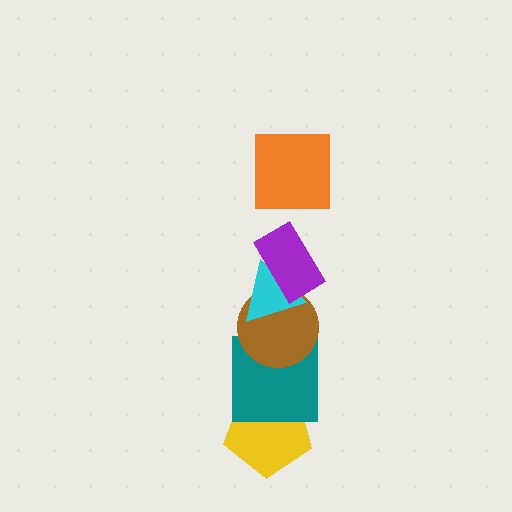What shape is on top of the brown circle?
The cyan triangle is on top of the brown circle.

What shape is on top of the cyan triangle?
The purple rectangle is on top of the cyan triangle.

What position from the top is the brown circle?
The brown circle is 4th from the top.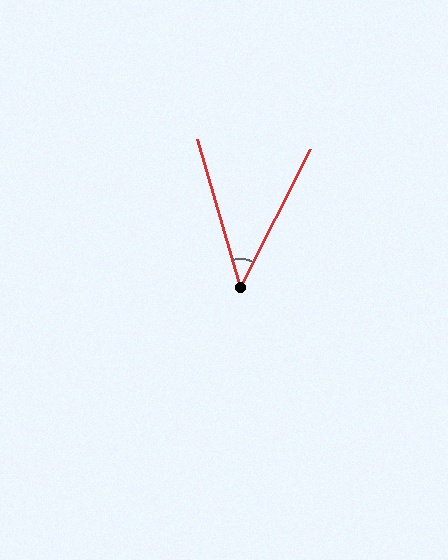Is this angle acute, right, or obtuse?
It is acute.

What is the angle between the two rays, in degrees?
Approximately 43 degrees.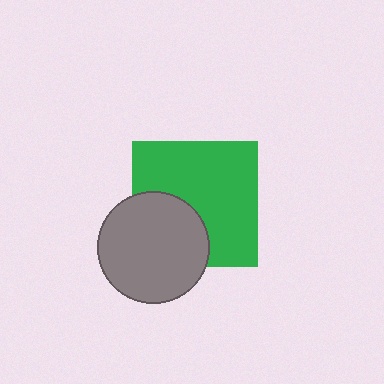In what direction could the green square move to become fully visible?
The green square could move toward the upper-right. That would shift it out from behind the gray circle entirely.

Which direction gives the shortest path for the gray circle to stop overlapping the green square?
Moving toward the lower-left gives the shortest separation.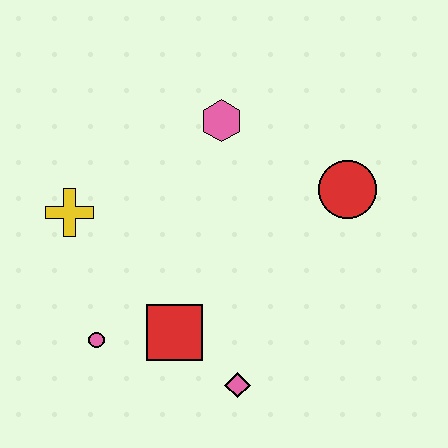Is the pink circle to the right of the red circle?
No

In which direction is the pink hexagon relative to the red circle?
The pink hexagon is to the left of the red circle.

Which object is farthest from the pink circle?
The red circle is farthest from the pink circle.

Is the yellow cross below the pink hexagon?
Yes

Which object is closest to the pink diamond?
The red square is closest to the pink diamond.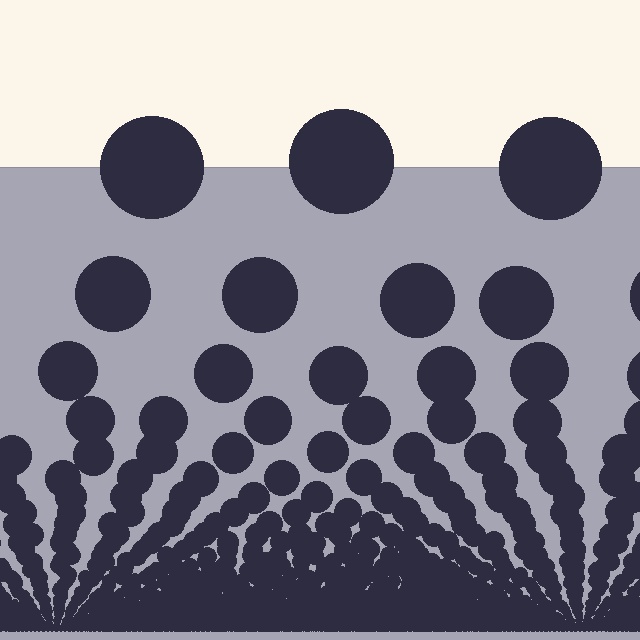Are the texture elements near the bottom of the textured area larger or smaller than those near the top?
Smaller. The gradient is inverted — elements near the bottom are smaller and denser.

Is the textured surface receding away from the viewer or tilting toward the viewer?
The surface appears to tilt toward the viewer. Texture elements get larger and sparser toward the top.